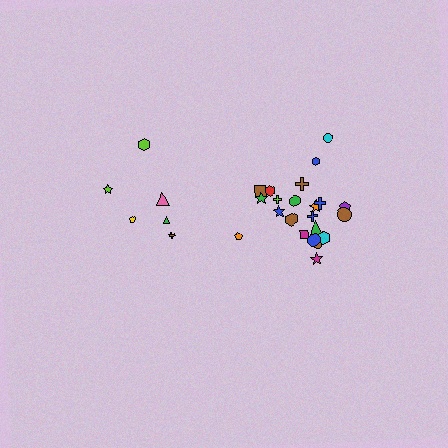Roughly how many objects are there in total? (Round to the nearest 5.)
Roughly 30 objects in total.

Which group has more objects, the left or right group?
The right group.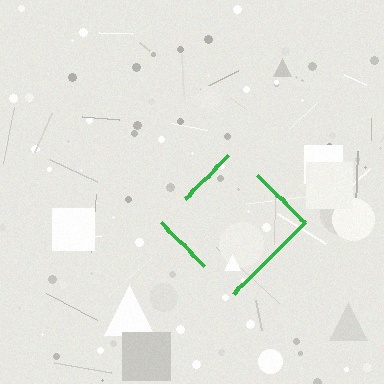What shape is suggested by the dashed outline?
The dashed outline suggests a diamond.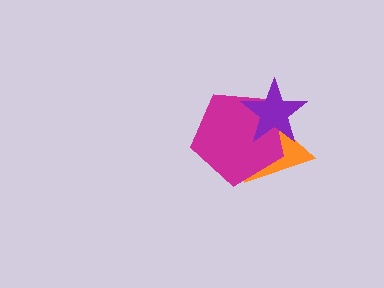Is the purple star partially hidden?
No, no other shape covers it.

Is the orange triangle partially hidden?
Yes, it is partially covered by another shape.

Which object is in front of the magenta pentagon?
The purple star is in front of the magenta pentagon.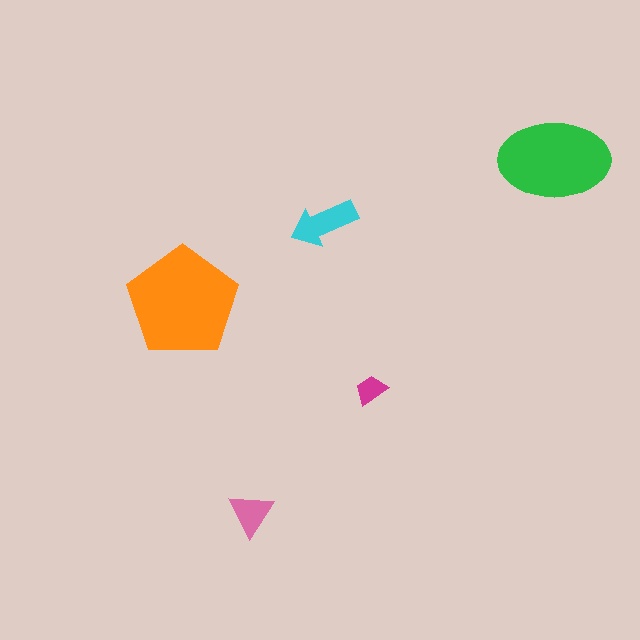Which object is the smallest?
The magenta trapezoid.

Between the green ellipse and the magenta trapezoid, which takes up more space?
The green ellipse.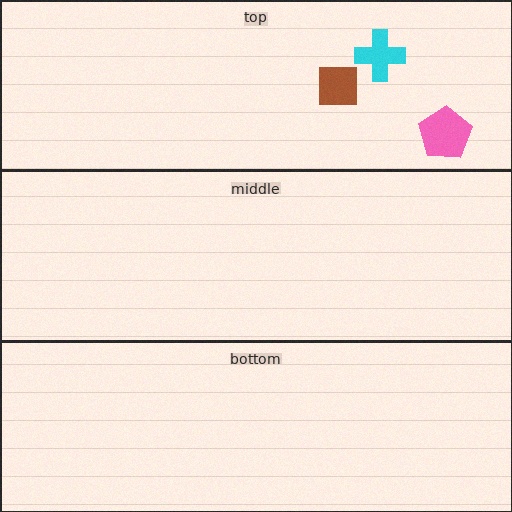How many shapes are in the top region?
3.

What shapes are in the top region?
The brown square, the cyan cross, the pink pentagon.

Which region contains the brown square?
The top region.